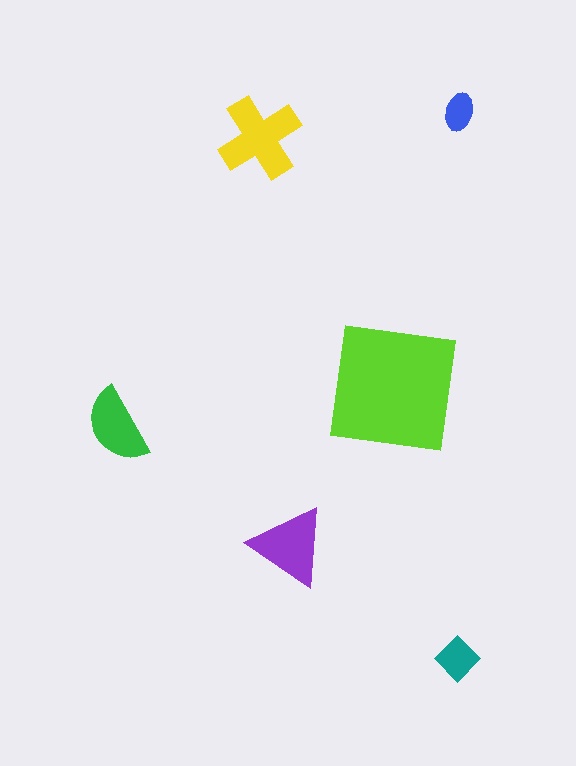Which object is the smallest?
The blue ellipse.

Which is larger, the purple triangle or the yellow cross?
The yellow cross.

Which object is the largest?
The lime square.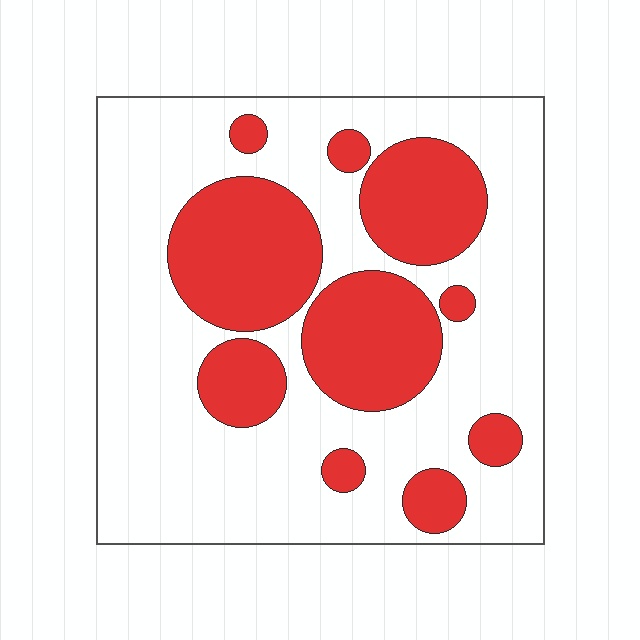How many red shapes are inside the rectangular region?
10.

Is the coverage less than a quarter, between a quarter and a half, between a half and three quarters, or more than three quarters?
Between a quarter and a half.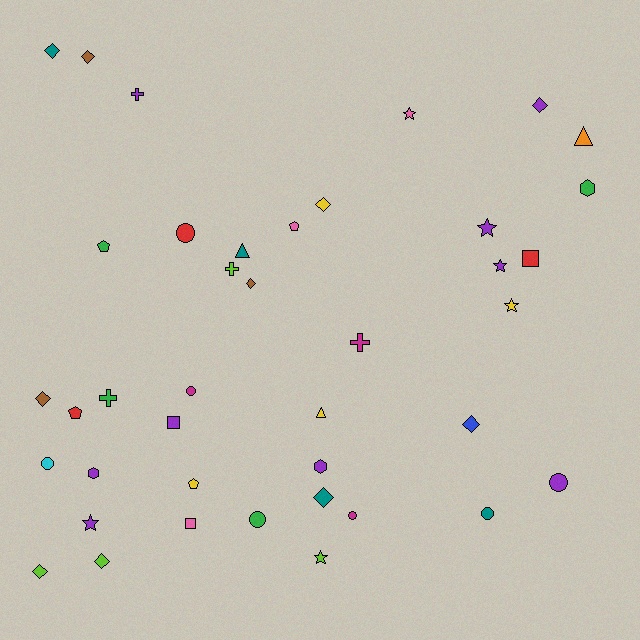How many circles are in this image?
There are 7 circles.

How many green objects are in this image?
There are 4 green objects.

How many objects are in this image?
There are 40 objects.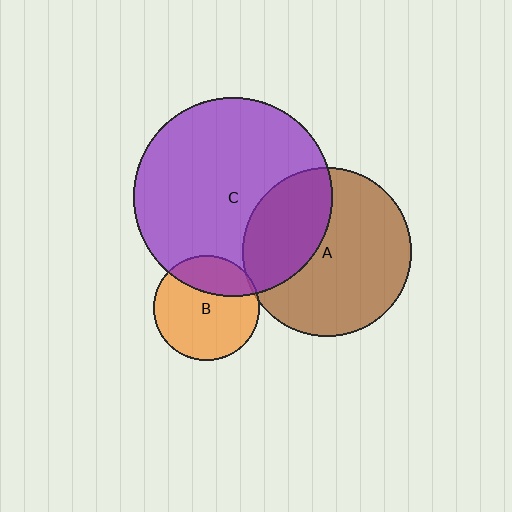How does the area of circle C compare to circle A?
Approximately 1.4 times.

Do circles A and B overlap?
Yes.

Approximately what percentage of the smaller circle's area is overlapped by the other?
Approximately 5%.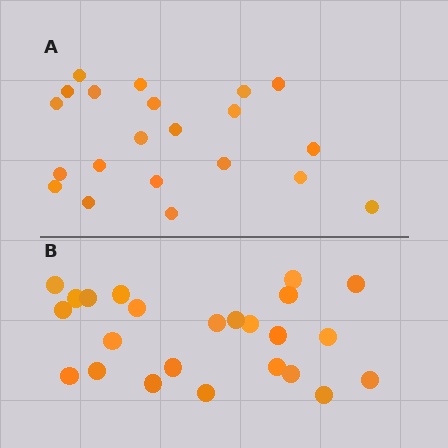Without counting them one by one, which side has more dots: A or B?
Region B (the bottom region) has more dots.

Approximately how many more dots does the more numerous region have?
Region B has just a few more — roughly 2 or 3 more dots than region A.